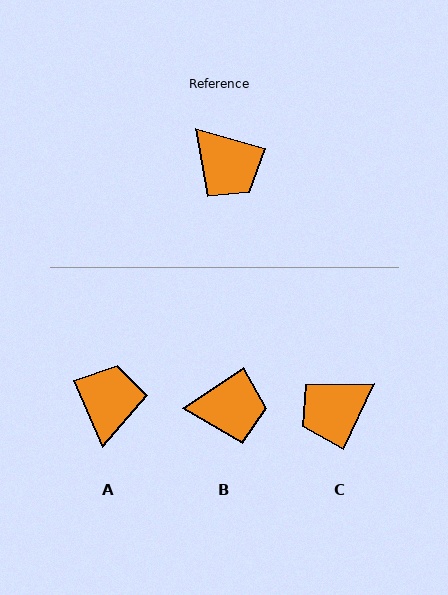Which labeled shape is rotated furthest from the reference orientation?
A, about 129 degrees away.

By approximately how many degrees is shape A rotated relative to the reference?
Approximately 129 degrees counter-clockwise.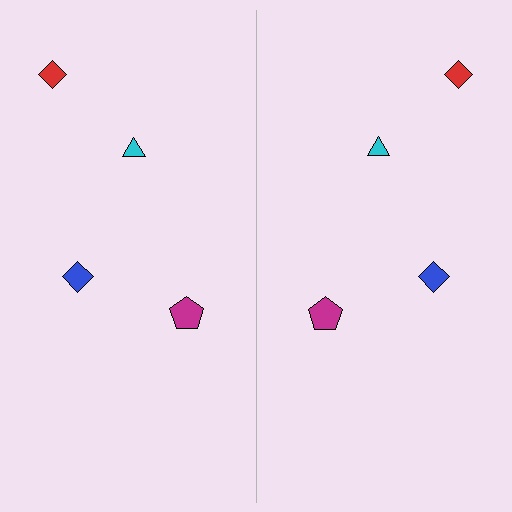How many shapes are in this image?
There are 8 shapes in this image.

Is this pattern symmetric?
Yes, this pattern has bilateral (reflection) symmetry.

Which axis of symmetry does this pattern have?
The pattern has a vertical axis of symmetry running through the center of the image.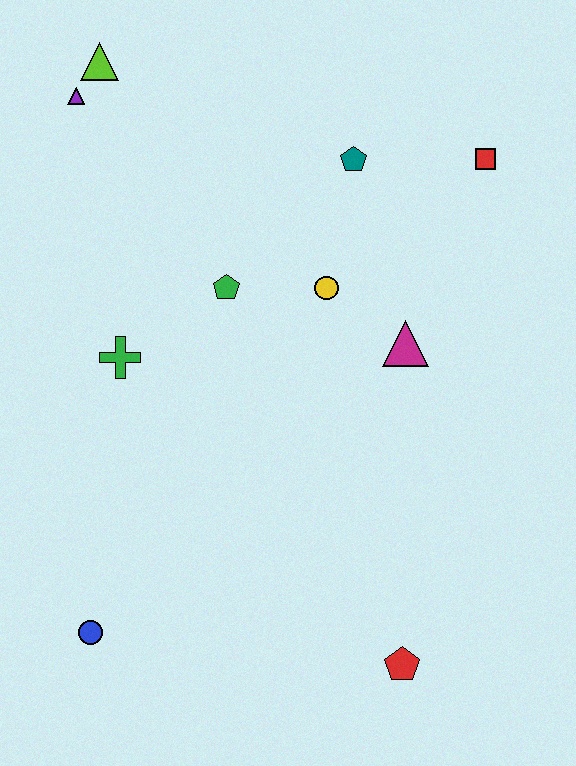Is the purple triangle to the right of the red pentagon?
No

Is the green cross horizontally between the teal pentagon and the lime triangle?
Yes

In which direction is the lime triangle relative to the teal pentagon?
The lime triangle is to the left of the teal pentagon.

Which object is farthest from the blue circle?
The red square is farthest from the blue circle.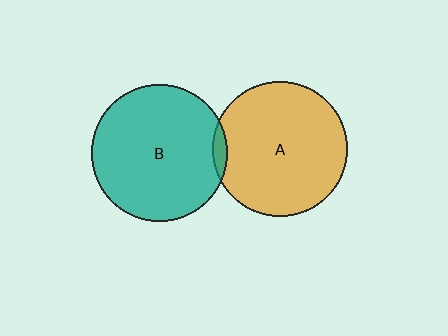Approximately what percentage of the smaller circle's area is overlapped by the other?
Approximately 5%.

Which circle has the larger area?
Circle B (teal).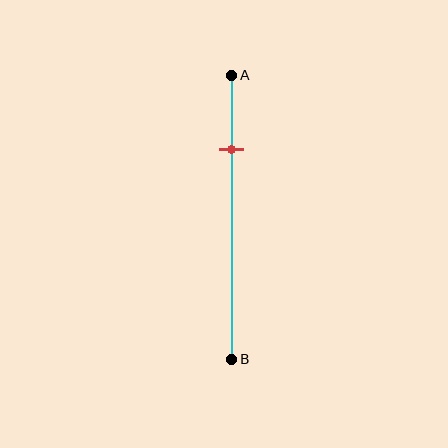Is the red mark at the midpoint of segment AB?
No, the mark is at about 25% from A, not at the 50% midpoint.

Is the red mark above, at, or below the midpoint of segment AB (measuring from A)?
The red mark is above the midpoint of segment AB.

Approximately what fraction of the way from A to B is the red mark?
The red mark is approximately 25% of the way from A to B.